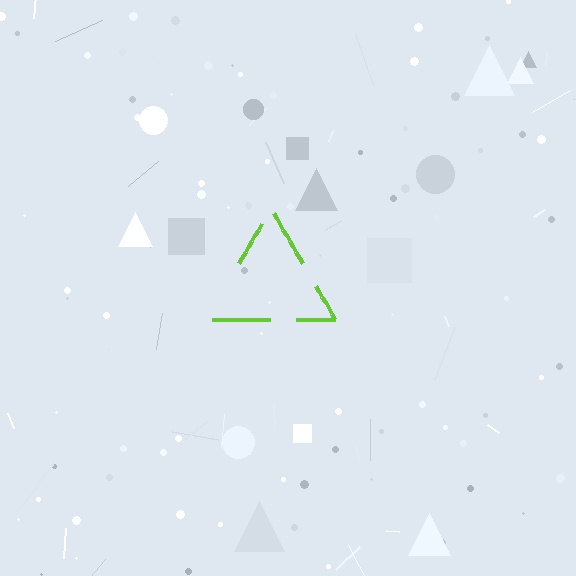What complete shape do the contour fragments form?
The contour fragments form a triangle.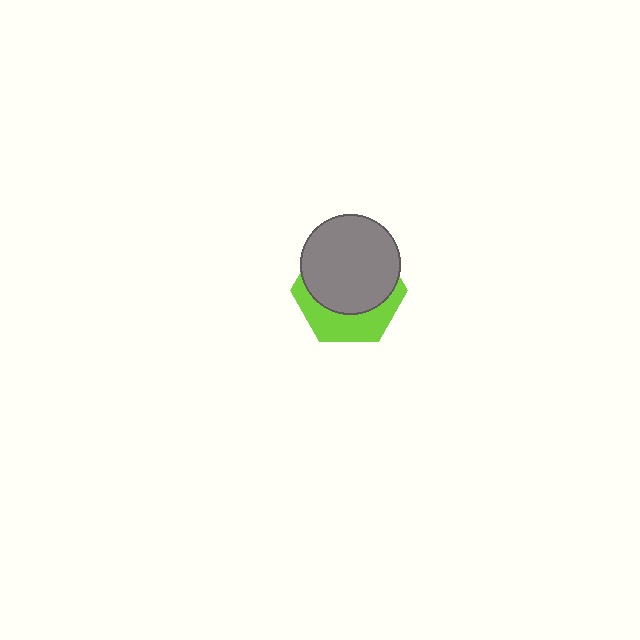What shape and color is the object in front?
The object in front is a gray circle.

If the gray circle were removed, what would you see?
You would see the complete lime hexagon.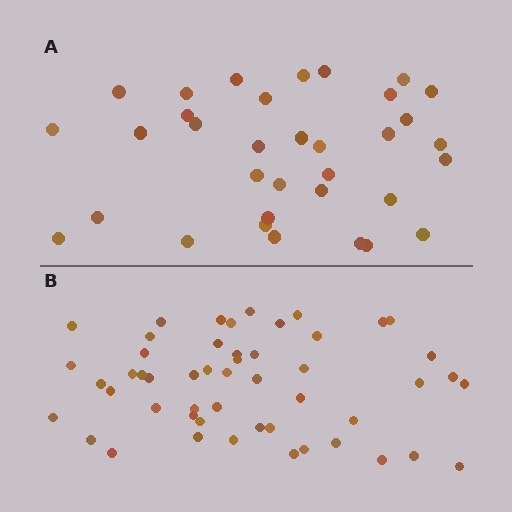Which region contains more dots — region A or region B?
Region B (the bottom region) has more dots.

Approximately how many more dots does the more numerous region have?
Region B has approximately 15 more dots than region A.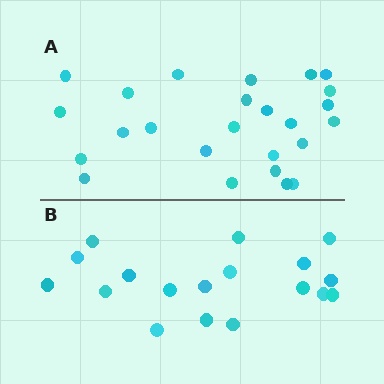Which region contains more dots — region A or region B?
Region A (the top region) has more dots.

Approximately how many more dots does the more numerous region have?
Region A has roughly 8 or so more dots than region B.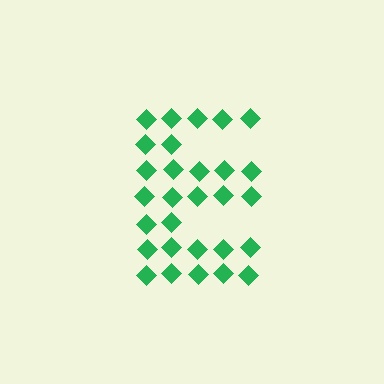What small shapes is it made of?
It is made of small diamonds.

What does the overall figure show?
The overall figure shows the letter E.